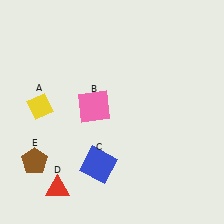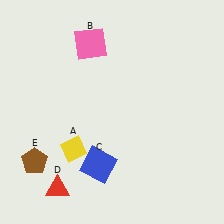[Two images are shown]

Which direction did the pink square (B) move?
The pink square (B) moved up.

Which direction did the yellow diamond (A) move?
The yellow diamond (A) moved down.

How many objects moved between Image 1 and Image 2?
2 objects moved between the two images.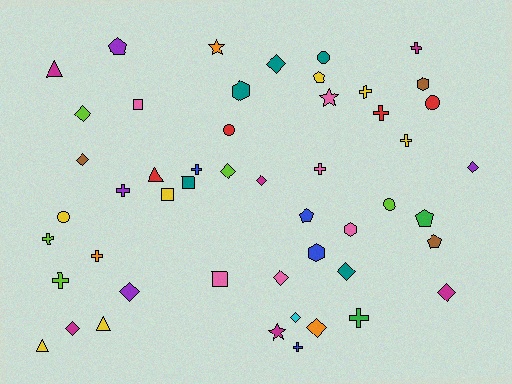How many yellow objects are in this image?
There are 7 yellow objects.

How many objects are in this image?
There are 50 objects.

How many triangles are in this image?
There are 4 triangles.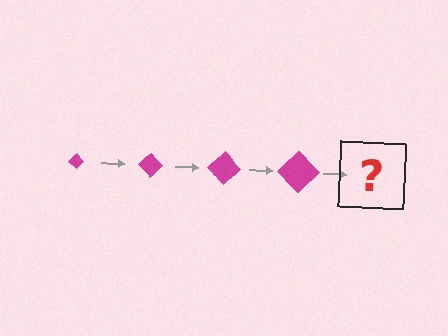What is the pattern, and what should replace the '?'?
The pattern is that the diamond gets progressively larger each step. The '?' should be a magenta diamond, larger than the previous one.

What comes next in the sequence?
The next element should be a magenta diamond, larger than the previous one.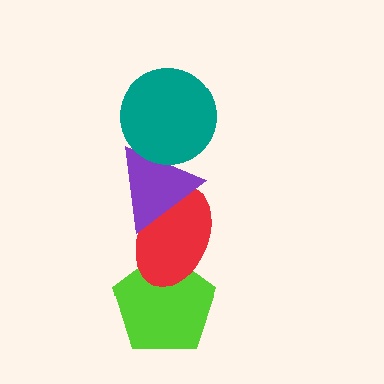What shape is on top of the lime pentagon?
The red ellipse is on top of the lime pentagon.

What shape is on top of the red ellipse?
The purple triangle is on top of the red ellipse.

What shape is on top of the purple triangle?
The teal circle is on top of the purple triangle.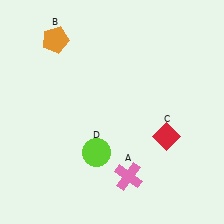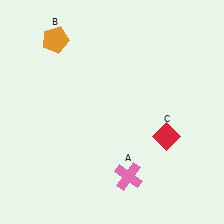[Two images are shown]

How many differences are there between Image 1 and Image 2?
There is 1 difference between the two images.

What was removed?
The lime circle (D) was removed in Image 2.